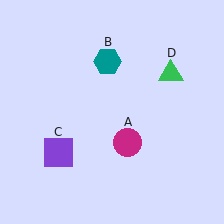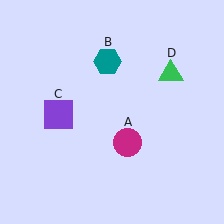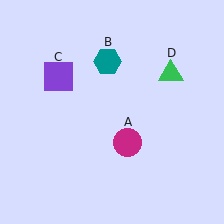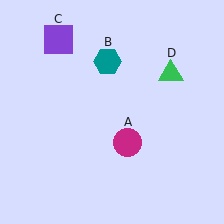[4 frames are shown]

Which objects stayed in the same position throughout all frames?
Magenta circle (object A) and teal hexagon (object B) and green triangle (object D) remained stationary.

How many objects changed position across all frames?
1 object changed position: purple square (object C).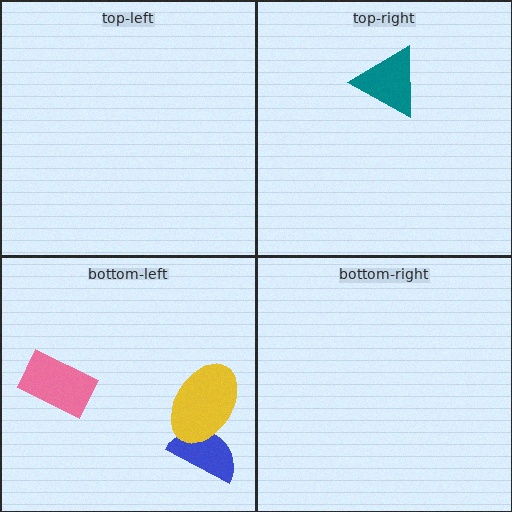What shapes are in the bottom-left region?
The pink rectangle, the blue semicircle, the yellow ellipse.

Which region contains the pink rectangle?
The bottom-left region.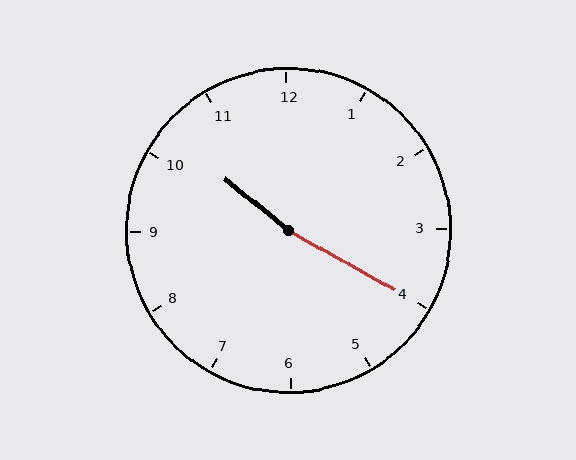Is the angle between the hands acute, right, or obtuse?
It is obtuse.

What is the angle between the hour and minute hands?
Approximately 170 degrees.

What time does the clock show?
10:20.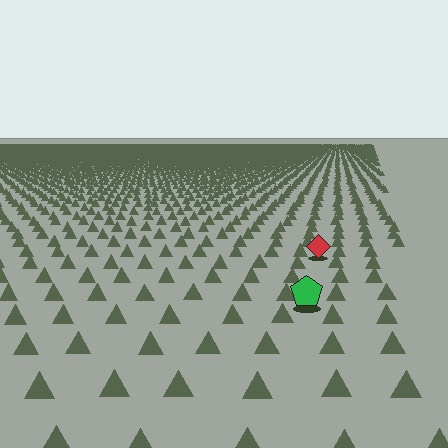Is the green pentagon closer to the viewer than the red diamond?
Yes. The green pentagon is closer — you can tell from the texture gradient: the ground texture is coarser near it.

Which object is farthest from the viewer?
The red diamond is farthest from the viewer. It appears smaller and the ground texture around it is denser.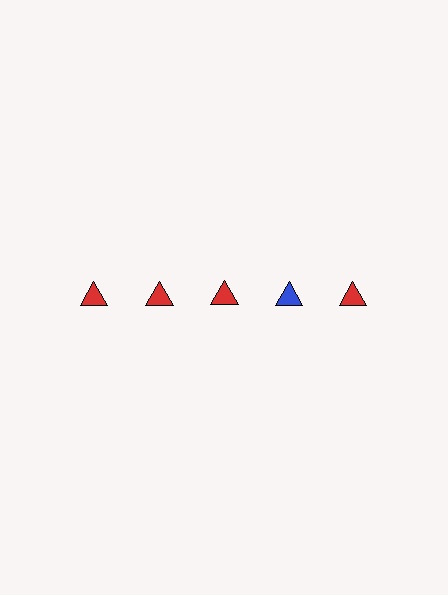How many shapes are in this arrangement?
There are 5 shapes arranged in a grid pattern.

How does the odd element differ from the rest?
It has a different color: blue instead of red.